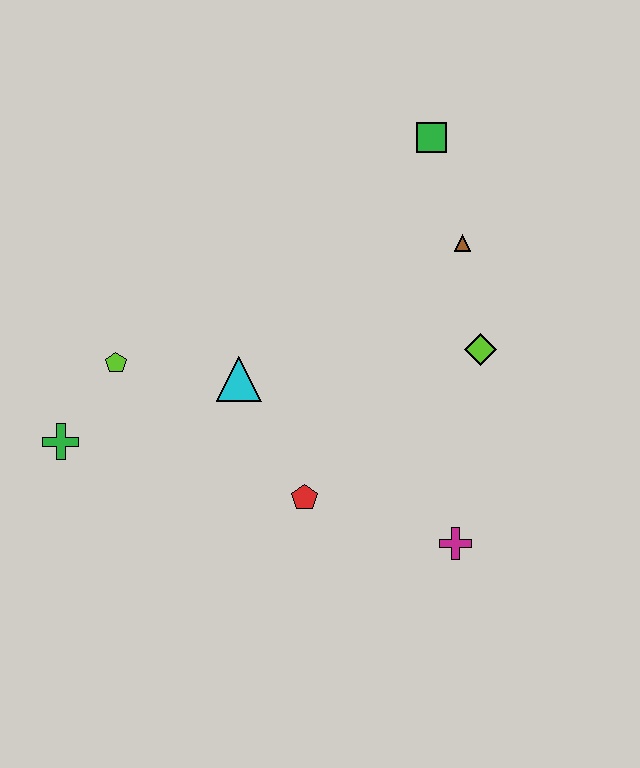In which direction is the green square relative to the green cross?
The green square is to the right of the green cross.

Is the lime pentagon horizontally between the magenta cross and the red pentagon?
No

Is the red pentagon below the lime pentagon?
Yes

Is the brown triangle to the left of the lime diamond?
Yes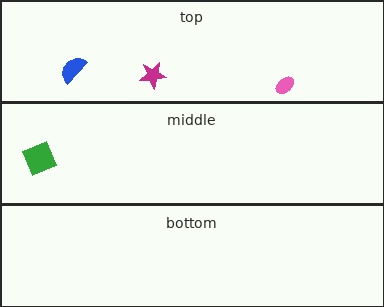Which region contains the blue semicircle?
The top region.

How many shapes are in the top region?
3.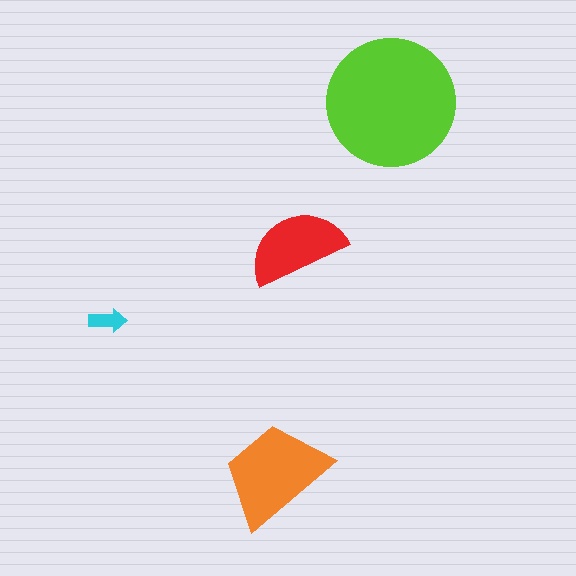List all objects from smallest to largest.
The cyan arrow, the red semicircle, the orange trapezoid, the lime circle.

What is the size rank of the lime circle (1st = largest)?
1st.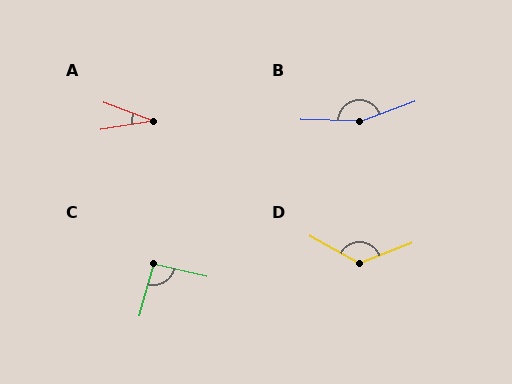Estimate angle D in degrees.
Approximately 130 degrees.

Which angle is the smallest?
A, at approximately 30 degrees.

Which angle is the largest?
B, at approximately 158 degrees.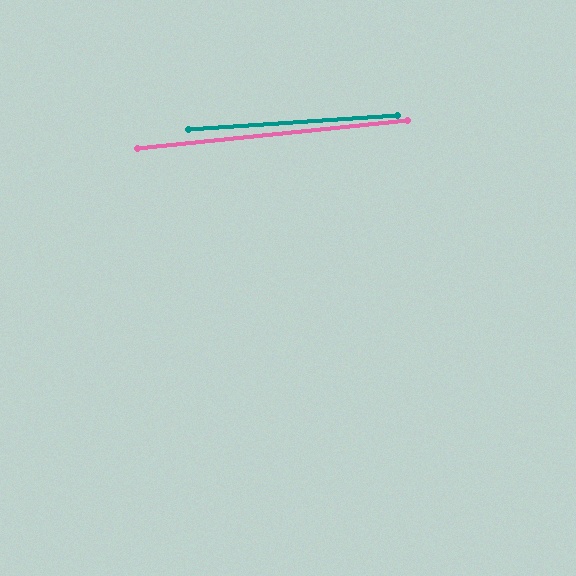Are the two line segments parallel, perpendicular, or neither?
Parallel — their directions differ by only 2.0°.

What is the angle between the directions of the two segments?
Approximately 2 degrees.